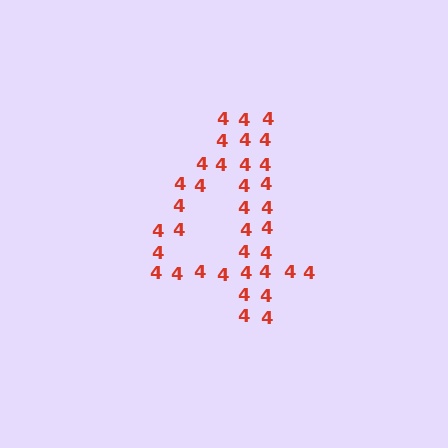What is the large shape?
The large shape is the digit 4.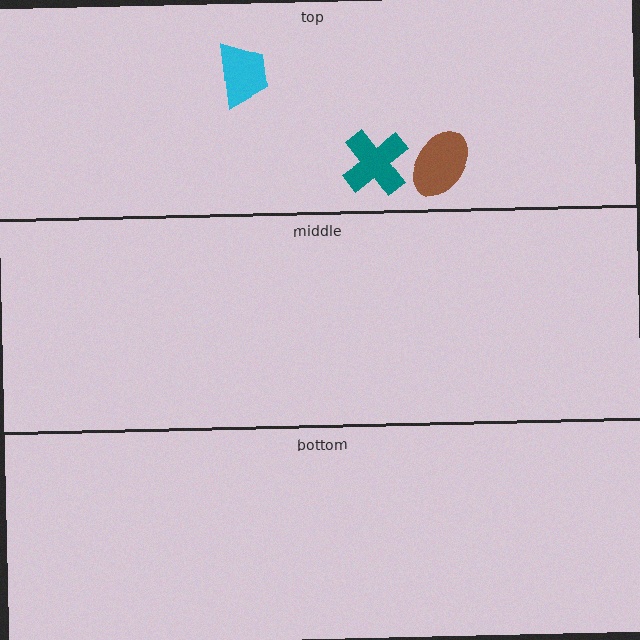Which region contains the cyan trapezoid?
The top region.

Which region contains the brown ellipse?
The top region.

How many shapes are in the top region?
3.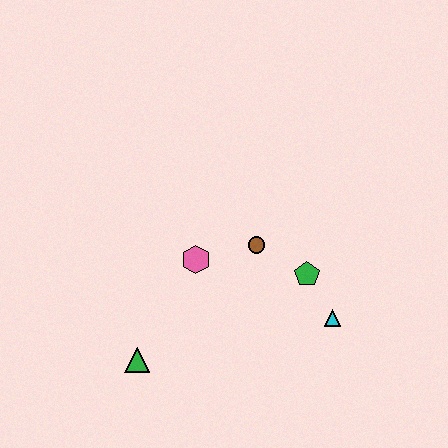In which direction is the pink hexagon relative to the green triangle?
The pink hexagon is above the green triangle.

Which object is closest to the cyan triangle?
The green pentagon is closest to the cyan triangle.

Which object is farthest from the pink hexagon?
The cyan triangle is farthest from the pink hexagon.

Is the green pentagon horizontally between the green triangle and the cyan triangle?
Yes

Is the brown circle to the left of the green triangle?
No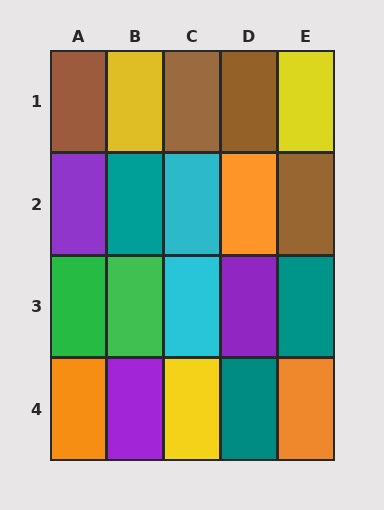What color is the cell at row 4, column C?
Yellow.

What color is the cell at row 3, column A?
Green.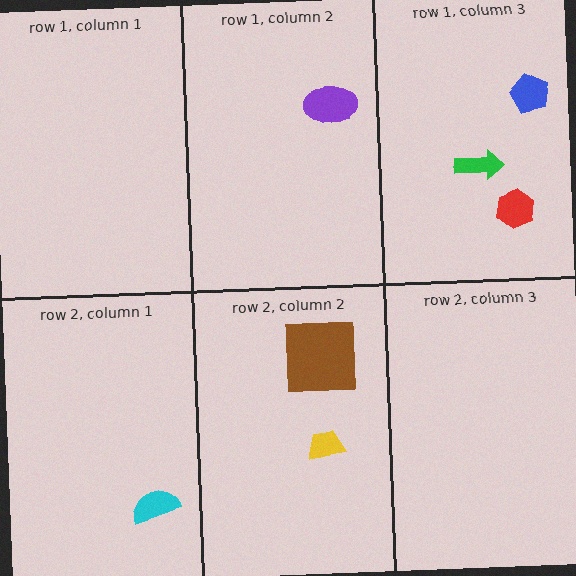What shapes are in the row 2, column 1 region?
The cyan semicircle.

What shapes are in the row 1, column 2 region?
The purple ellipse.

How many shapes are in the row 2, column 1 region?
1.